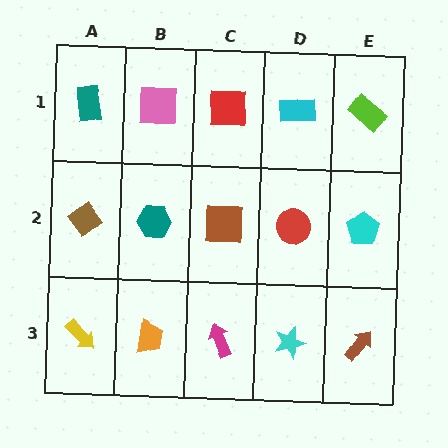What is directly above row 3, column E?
A cyan pentagon.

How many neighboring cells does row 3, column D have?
3.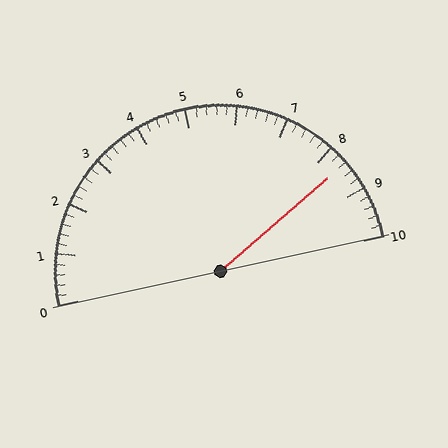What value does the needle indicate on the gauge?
The needle indicates approximately 8.4.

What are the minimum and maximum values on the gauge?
The gauge ranges from 0 to 10.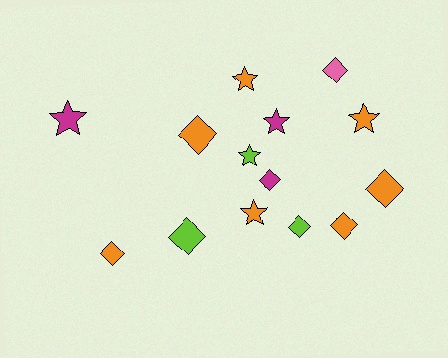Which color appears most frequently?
Orange, with 7 objects.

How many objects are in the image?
There are 14 objects.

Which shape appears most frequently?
Diamond, with 8 objects.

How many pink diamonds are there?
There is 1 pink diamond.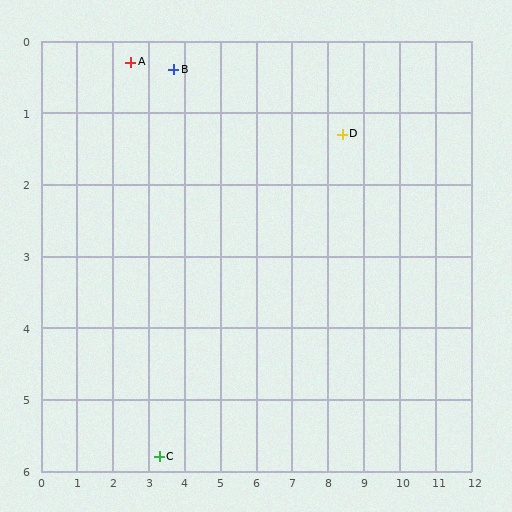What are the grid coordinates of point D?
Point D is at approximately (8.4, 1.3).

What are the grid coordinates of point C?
Point C is at approximately (3.3, 5.8).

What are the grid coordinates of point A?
Point A is at approximately (2.5, 0.3).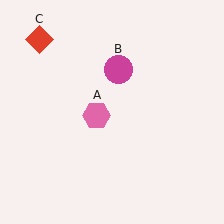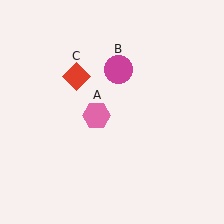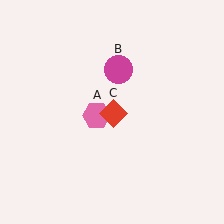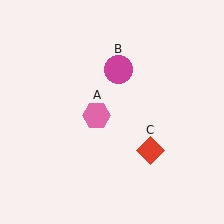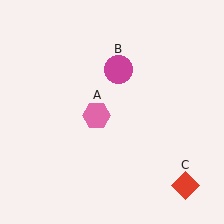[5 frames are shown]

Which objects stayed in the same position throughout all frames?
Pink hexagon (object A) and magenta circle (object B) remained stationary.